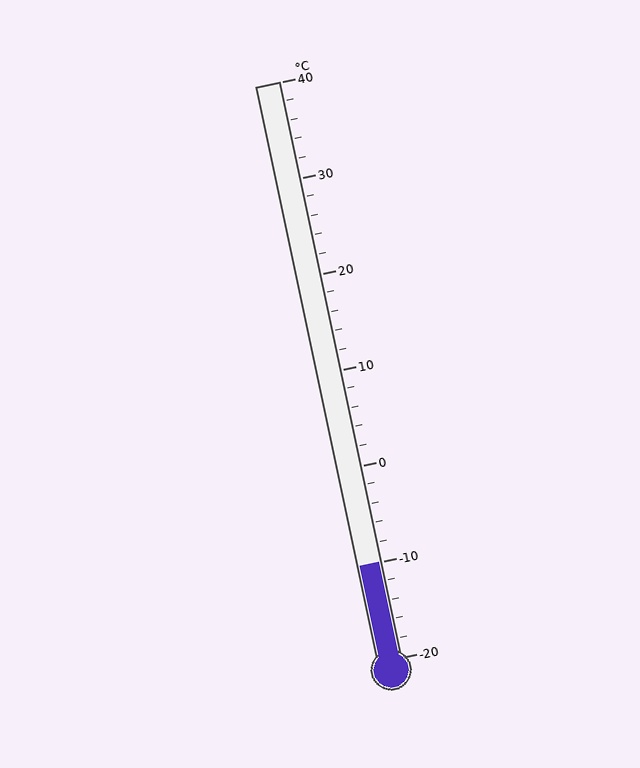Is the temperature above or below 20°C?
The temperature is below 20°C.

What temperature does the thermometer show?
The thermometer shows approximately -10°C.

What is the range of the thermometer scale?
The thermometer scale ranges from -20°C to 40°C.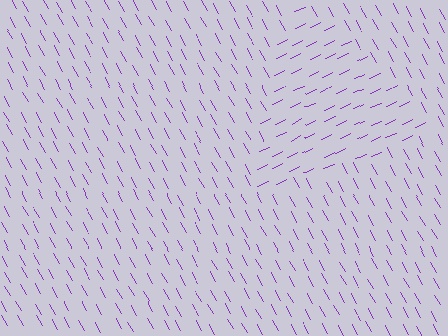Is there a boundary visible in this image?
Yes, there is a texture boundary formed by a change in line orientation.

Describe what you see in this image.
The image is filled with small purple line segments. A triangle region in the image has lines oriented differently from the surrounding lines, creating a visible texture boundary.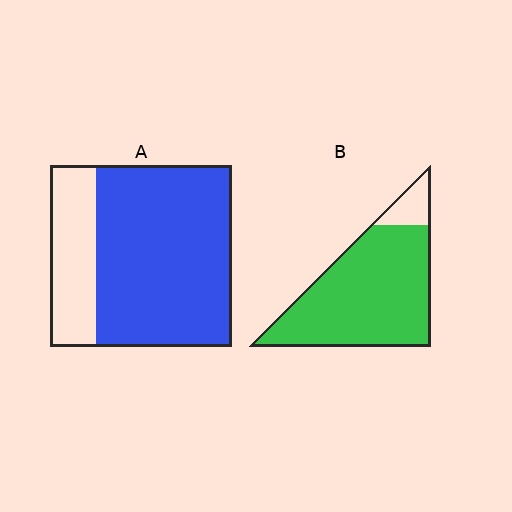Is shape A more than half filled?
Yes.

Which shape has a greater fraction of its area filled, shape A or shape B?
Shape B.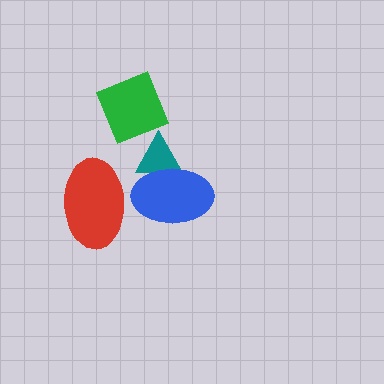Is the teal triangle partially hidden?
Yes, it is partially covered by another shape.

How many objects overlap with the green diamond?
1 object overlaps with the green diamond.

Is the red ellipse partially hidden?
No, no other shape covers it.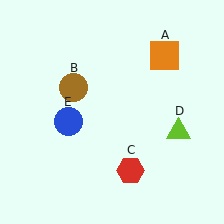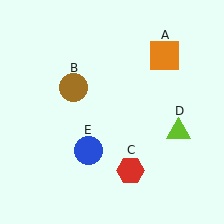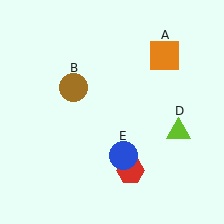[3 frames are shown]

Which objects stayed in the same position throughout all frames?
Orange square (object A) and brown circle (object B) and red hexagon (object C) and lime triangle (object D) remained stationary.